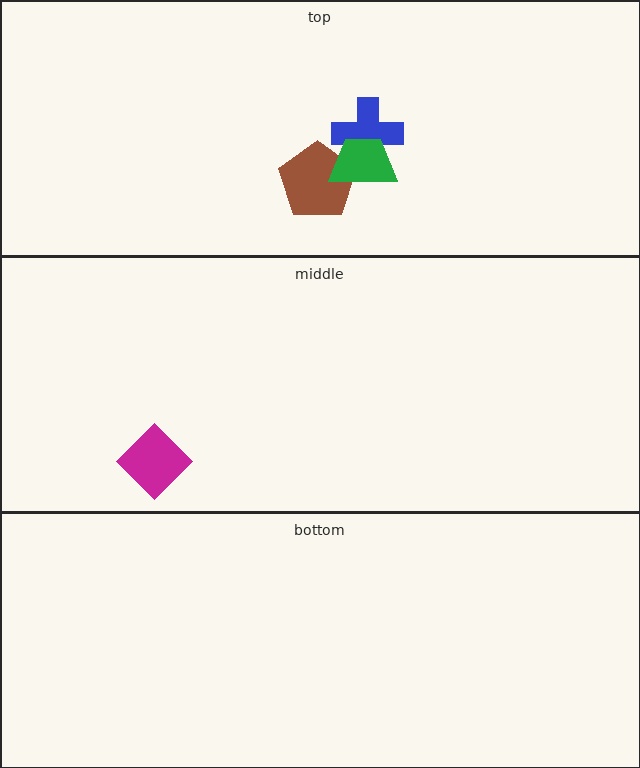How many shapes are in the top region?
3.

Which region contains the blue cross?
The top region.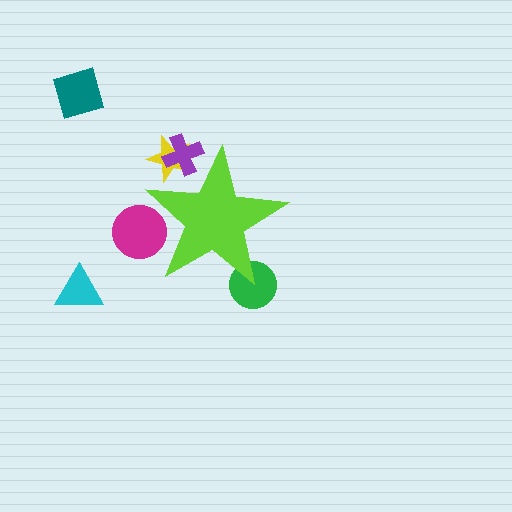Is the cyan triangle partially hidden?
No, the cyan triangle is fully visible.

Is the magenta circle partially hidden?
Yes, the magenta circle is partially hidden behind the lime star.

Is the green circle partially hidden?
Yes, the green circle is partially hidden behind the lime star.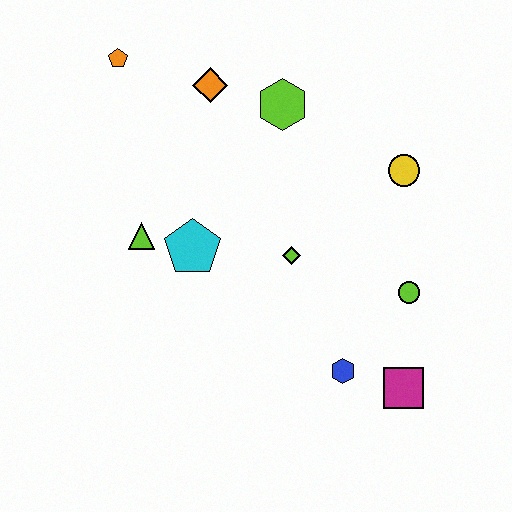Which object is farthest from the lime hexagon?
The magenta square is farthest from the lime hexagon.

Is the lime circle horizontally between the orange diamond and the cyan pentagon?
No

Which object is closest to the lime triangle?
The cyan pentagon is closest to the lime triangle.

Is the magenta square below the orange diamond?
Yes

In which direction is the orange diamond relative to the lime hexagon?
The orange diamond is to the left of the lime hexagon.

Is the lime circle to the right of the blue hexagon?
Yes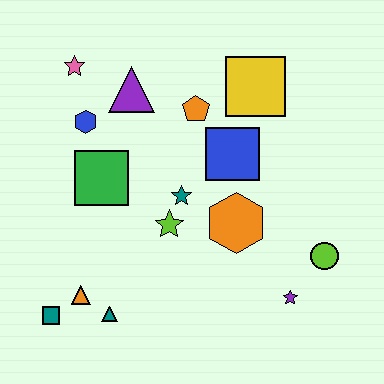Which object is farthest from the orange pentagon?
The teal square is farthest from the orange pentagon.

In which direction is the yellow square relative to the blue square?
The yellow square is above the blue square.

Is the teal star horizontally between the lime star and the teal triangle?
No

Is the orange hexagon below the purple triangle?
Yes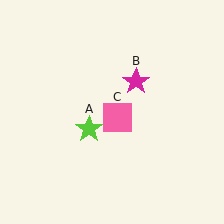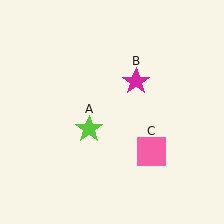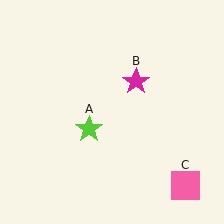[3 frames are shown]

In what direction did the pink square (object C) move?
The pink square (object C) moved down and to the right.